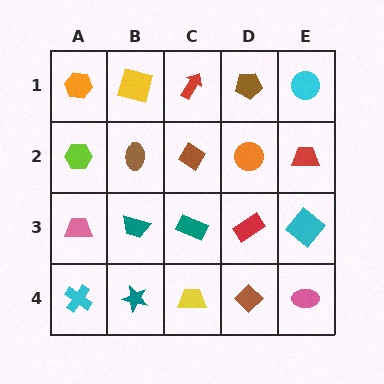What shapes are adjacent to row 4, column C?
A teal rectangle (row 3, column C), a teal star (row 4, column B), a brown diamond (row 4, column D).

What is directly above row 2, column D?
A brown pentagon.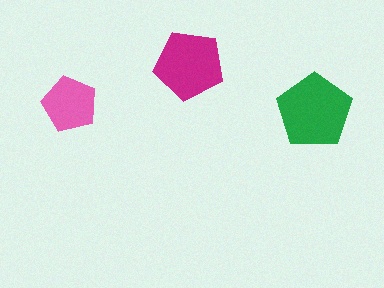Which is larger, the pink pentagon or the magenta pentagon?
The magenta one.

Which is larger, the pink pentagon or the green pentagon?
The green one.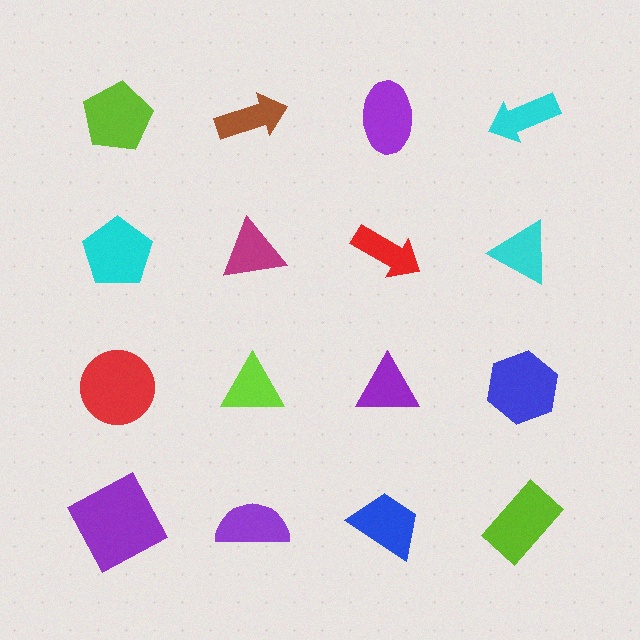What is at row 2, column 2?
A magenta triangle.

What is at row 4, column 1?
A purple square.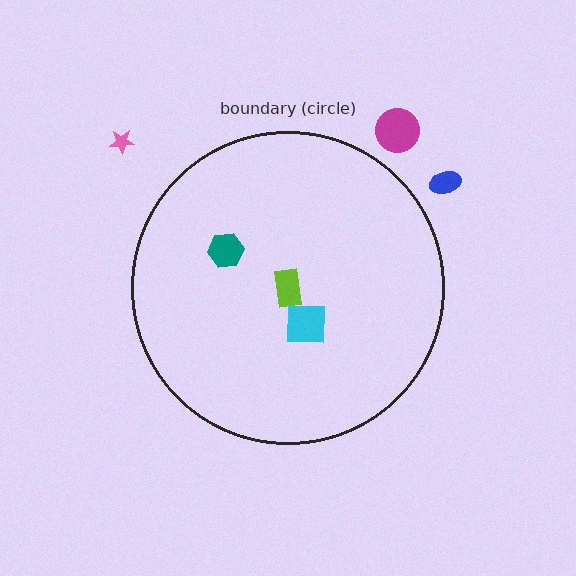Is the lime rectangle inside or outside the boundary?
Inside.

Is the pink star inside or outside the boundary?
Outside.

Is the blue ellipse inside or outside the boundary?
Outside.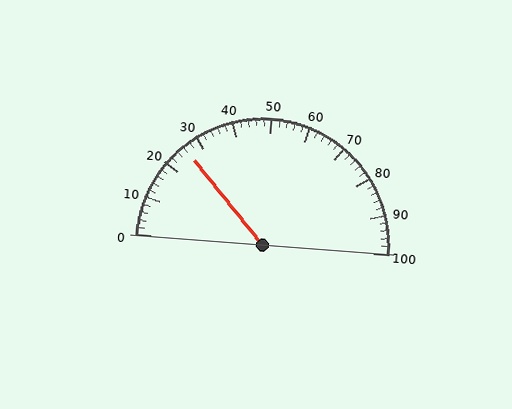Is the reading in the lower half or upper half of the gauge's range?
The reading is in the lower half of the range (0 to 100).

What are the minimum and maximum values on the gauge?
The gauge ranges from 0 to 100.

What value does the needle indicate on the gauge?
The needle indicates approximately 26.